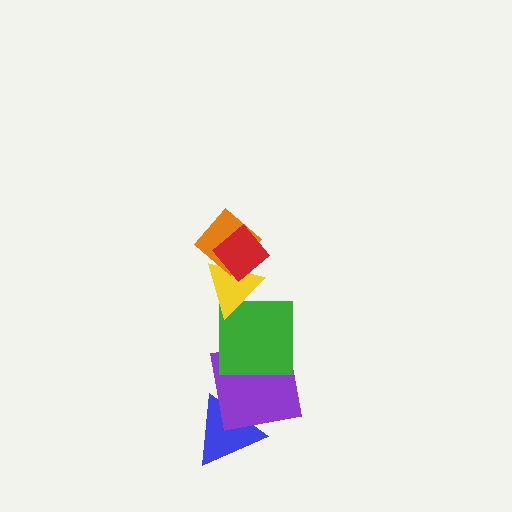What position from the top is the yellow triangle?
The yellow triangle is 3rd from the top.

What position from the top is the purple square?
The purple square is 5th from the top.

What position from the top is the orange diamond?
The orange diamond is 2nd from the top.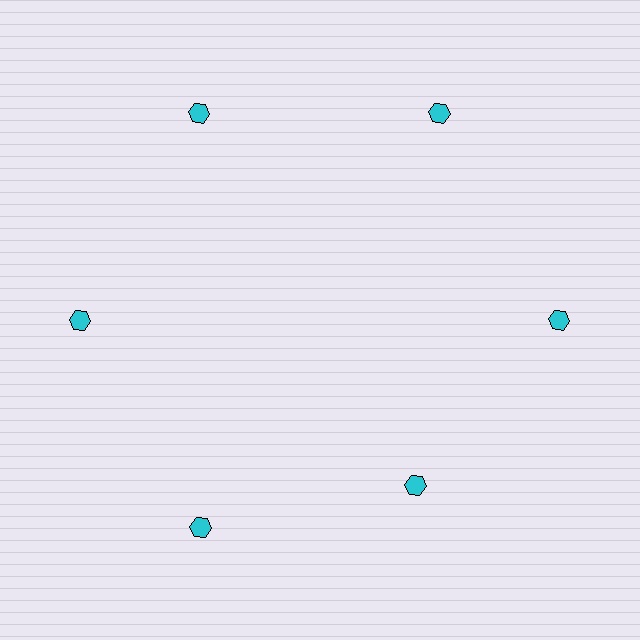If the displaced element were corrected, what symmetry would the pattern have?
It would have 6-fold rotational symmetry — the pattern would map onto itself every 60 degrees.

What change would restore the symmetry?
The symmetry would be restored by moving it outward, back onto the ring so that all 6 hexagons sit at equal angles and equal distance from the center.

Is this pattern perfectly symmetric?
No. The 6 cyan hexagons are arranged in a ring, but one element near the 5 o'clock position is pulled inward toward the center, breaking the 6-fold rotational symmetry.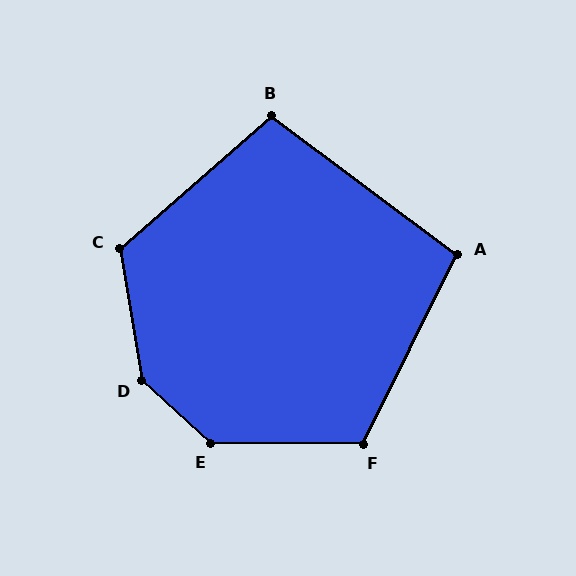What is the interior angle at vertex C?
Approximately 122 degrees (obtuse).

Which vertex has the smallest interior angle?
A, at approximately 100 degrees.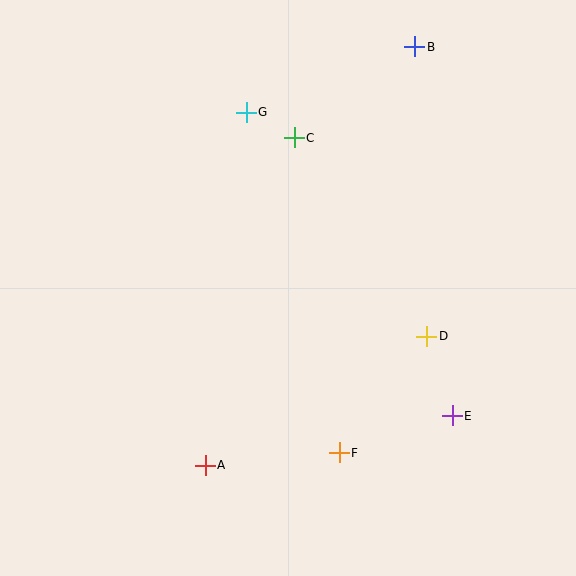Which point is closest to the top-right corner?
Point B is closest to the top-right corner.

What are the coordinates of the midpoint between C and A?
The midpoint between C and A is at (250, 302).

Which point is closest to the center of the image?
Point D at (427, 336) is closest to the center.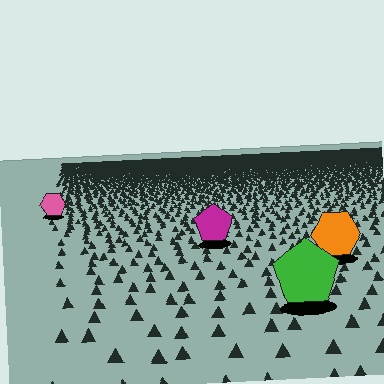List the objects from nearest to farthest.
From nearest to farthest: the green pentagon, the orange hexagon, the magenta pentagon, the pink hexagon.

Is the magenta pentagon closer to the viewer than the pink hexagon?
Yes. The magenta pentagon is closer — you can tell from the texture gradient: the ground texture is coarser near it.